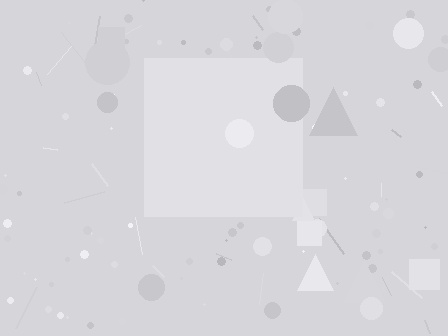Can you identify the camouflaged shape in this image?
The camouflaged shape is a square.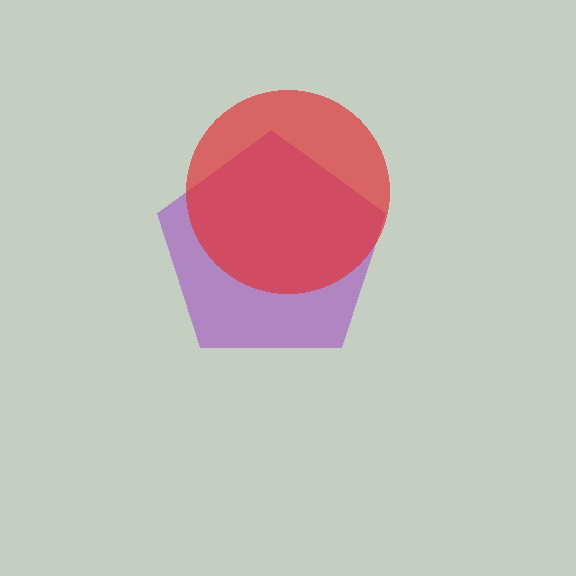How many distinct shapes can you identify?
There are 2 distinct shapes: a purple pentagon, a red circle.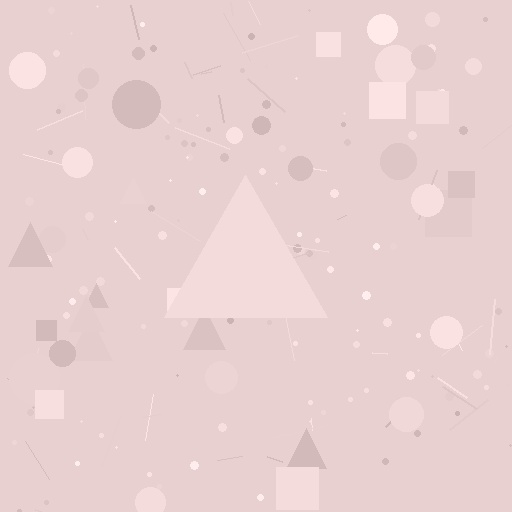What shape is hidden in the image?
A triangle is hidden in the image.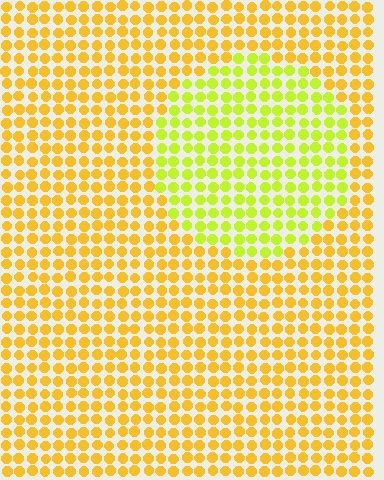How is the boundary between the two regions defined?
The boundary is defined purely by a slight shift in hue (about 32 degrees). Spacing, size, and orientation are identical on both sides.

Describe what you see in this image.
The image is filled with small yellow elements in a uniform arrangement. A circle-shaped region is visible where the elements are tinted to a slightly different hue, forming a subtle color boundary.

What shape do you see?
I see a circle.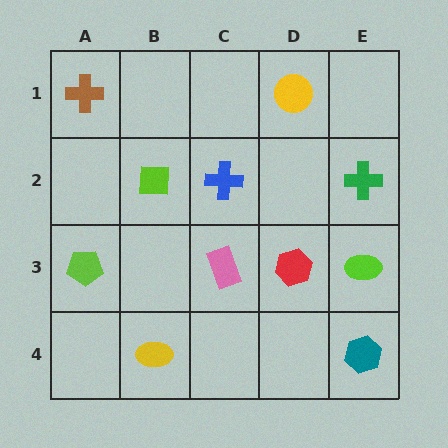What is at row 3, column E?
A lime ellipse.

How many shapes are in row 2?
3 shapes.